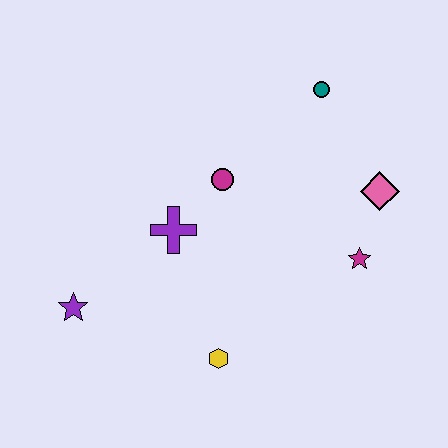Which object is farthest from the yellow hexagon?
The teal circle is farthest from the yellow hexagon.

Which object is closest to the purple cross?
The magenta circle is closest to the purple cross.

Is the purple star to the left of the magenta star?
Yes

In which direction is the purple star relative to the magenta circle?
The purple star is to the left of the magenta circle.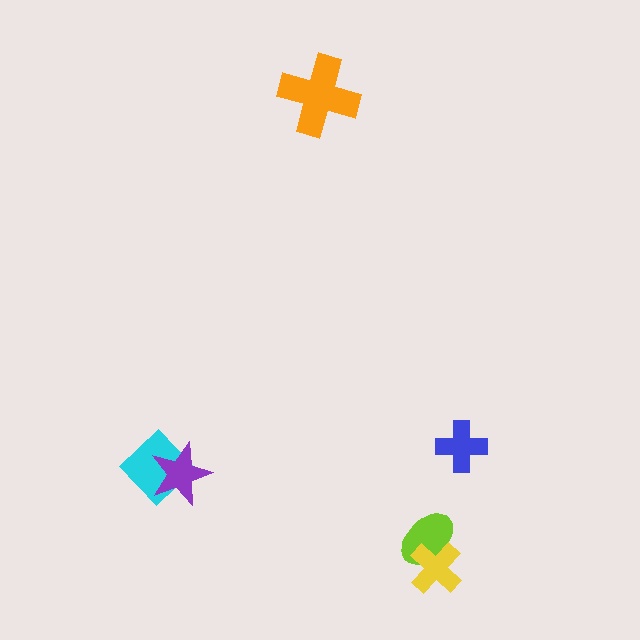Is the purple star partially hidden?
No, no other shape covers it.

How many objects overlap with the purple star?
1 object overlaps with the purple star.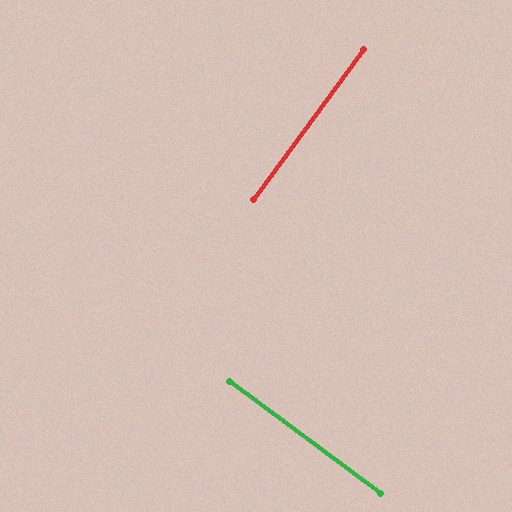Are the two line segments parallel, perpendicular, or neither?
Perpendicular — they meet at approximately 90°.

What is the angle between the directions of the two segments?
Approximately 90 degrees.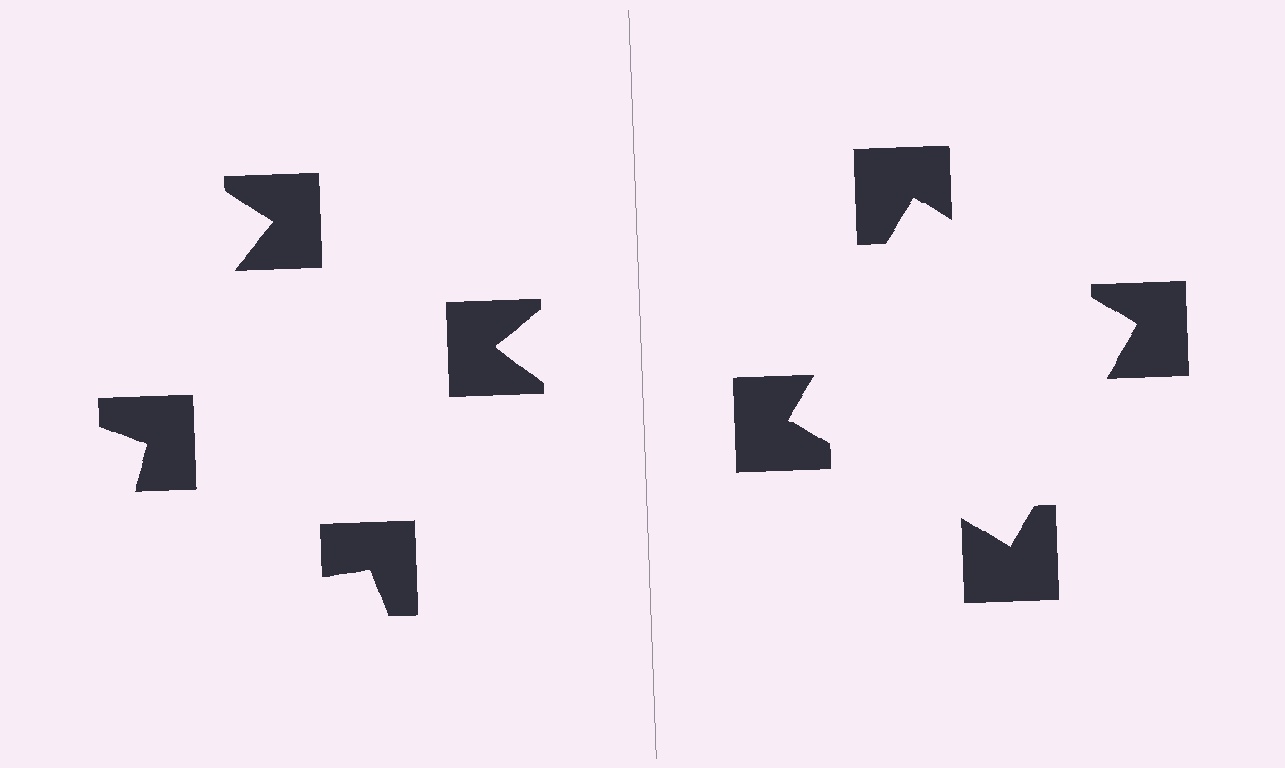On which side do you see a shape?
An illusory square appears on the right side. On the left side the wedge cuts are rotated, so no coherent shape forms.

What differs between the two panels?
The notched squares are positioned identically on both sides; only the wedge orientations differ. On the right they align to a square; on the left they are misaligned.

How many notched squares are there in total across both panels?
8 — 4 on each side.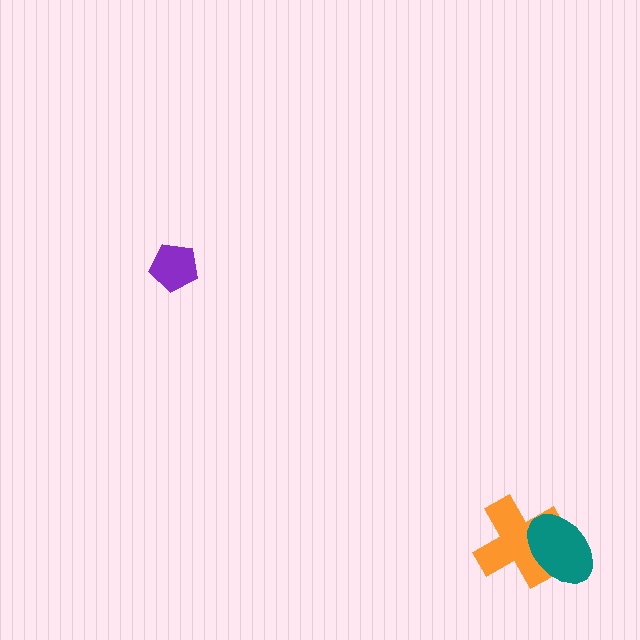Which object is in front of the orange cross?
The teal ellipse is in front of the orange cross.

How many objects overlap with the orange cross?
1 object overlaps with the orange cross.